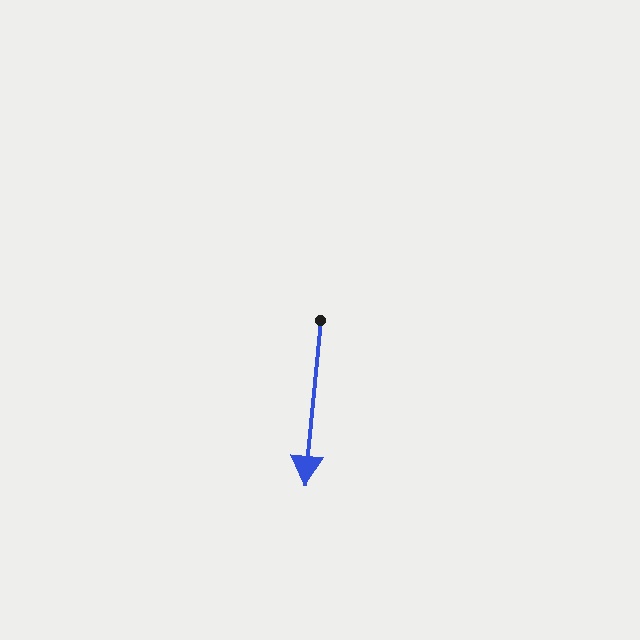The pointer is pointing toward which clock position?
Roughly 6 o'clock.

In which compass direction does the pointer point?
South.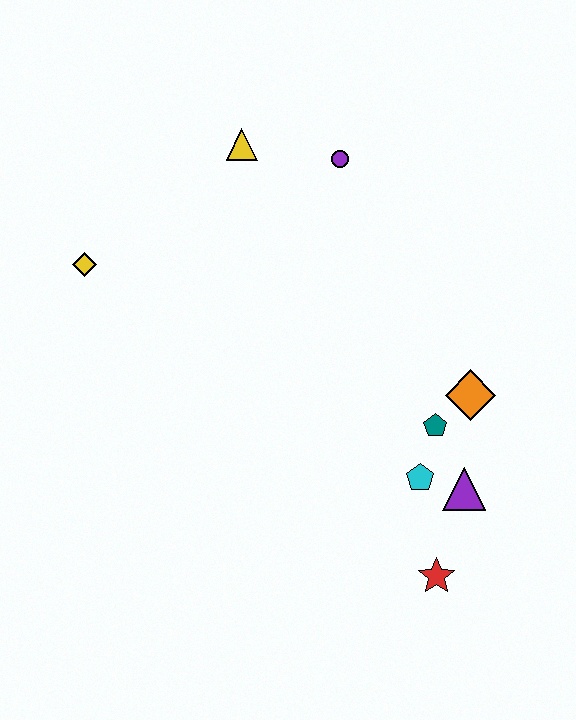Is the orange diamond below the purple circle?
Yes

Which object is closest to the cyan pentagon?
The purple triangle is closest to the cyan pentagon.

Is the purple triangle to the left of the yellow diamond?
No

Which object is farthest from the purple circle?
The red star is farthest from the purple circle.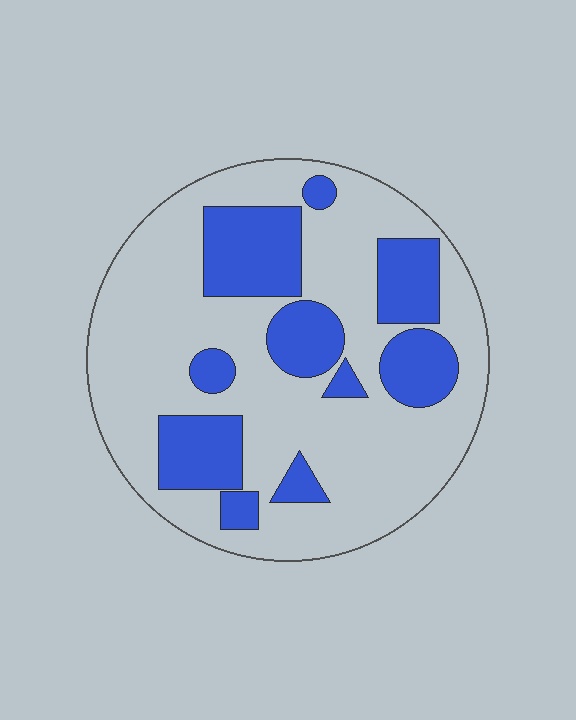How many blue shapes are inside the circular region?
10.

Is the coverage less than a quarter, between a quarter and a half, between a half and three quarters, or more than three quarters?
Between a quarter and a half.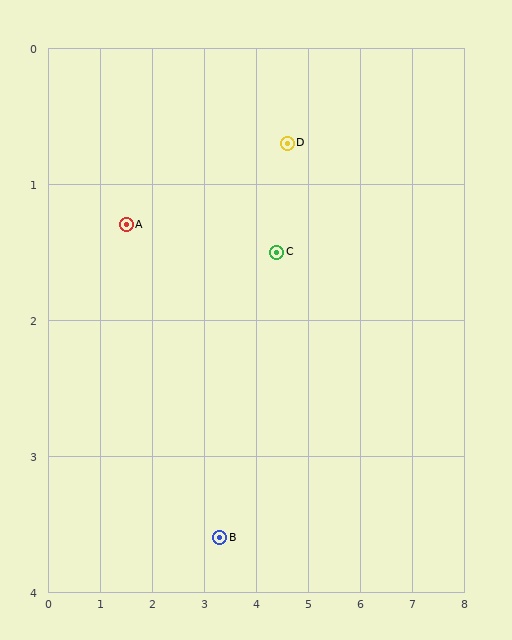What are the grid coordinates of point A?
Point A is at approximately (1.5, 1.3).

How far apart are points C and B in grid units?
Points C and B are about 2.4 grid units apart.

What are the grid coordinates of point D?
Point D is at approximately (4.6, 0.7).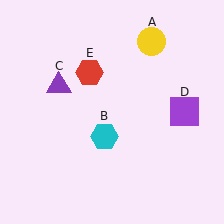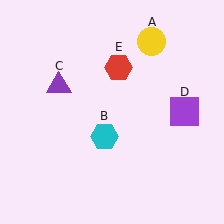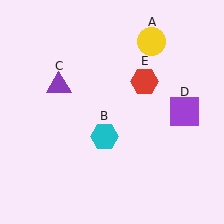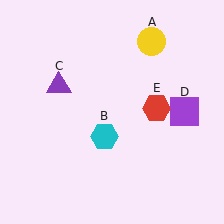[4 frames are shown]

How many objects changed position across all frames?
1 object changed position: red hexagon (object E).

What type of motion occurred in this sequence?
The red hexagon (object E) rotated clockwise around the center of the scene.